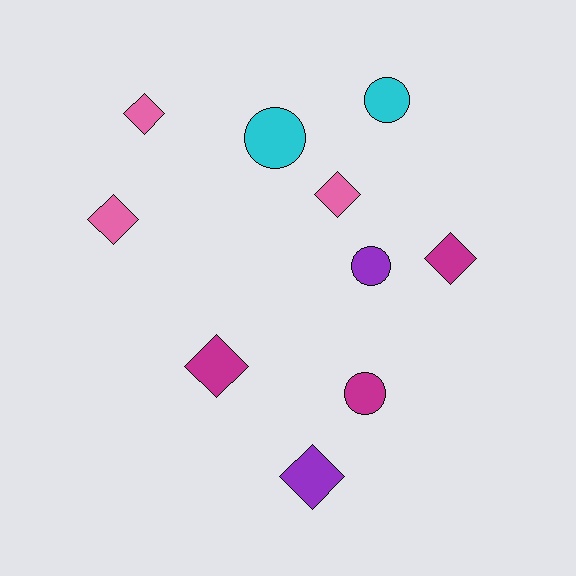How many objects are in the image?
There are 10 objects.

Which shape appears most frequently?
Diamond, with 6 objects.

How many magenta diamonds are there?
There are 2 magenta diamonds.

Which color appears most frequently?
Pink, with 3 objects.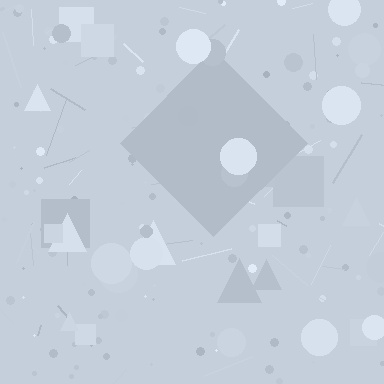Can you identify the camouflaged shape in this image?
The camouflaged shape is a diamond.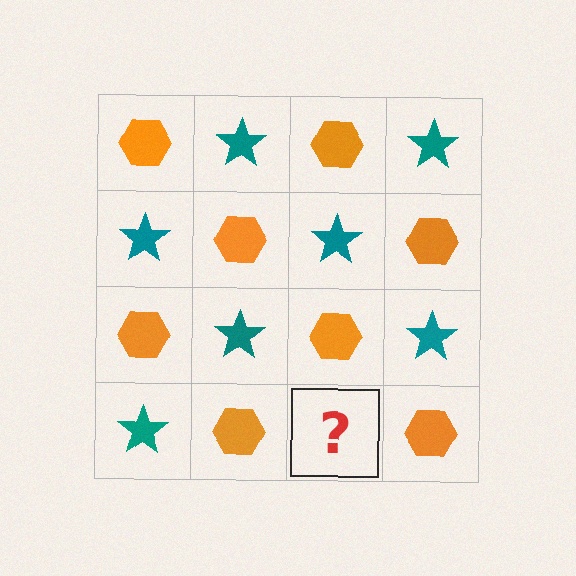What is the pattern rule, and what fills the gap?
The rule is that it alternates orange hexagon and teal star in a checkerboard pattern. The gap should be filled with a teal star.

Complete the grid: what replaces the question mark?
The question mark should be replaced with a teal star.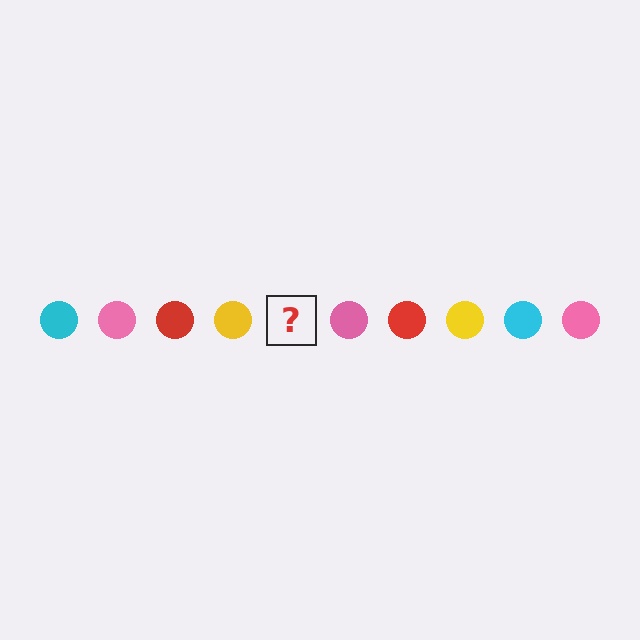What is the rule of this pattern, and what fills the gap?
The rule is that the pattern cycles through cyan, pink, red, yellow circles. The gap should be filled with a cyan circle.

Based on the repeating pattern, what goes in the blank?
The blank should be a cyan circle.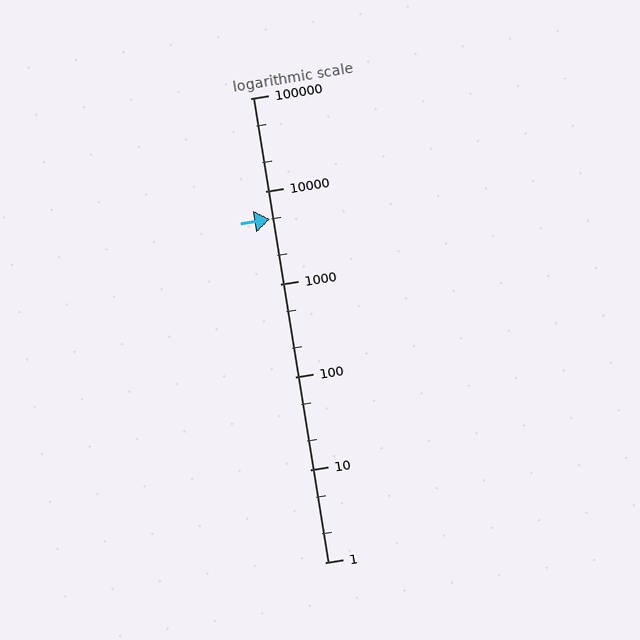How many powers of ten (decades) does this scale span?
The scale spans 5 decades, from 1 to 100000.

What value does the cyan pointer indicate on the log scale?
The pointer indicates approximately 5000.